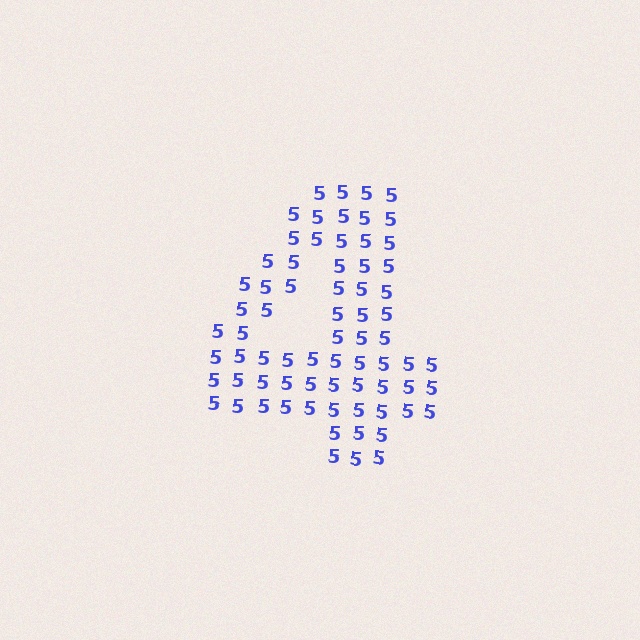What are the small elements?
The small elements are digit 5's.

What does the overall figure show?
The overall figure shows the digit 4.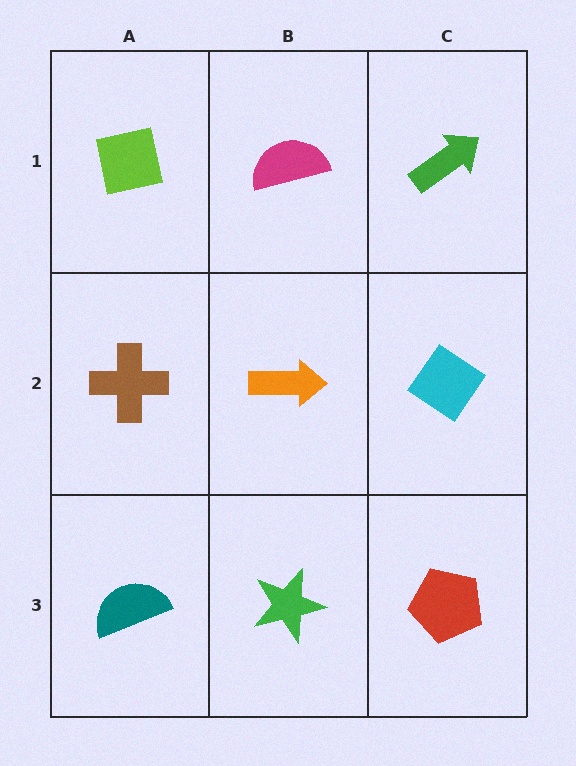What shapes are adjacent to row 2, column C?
A green arrow (row 1, column C), a red pentagon (row 3, column C), an orange arrow (row 2, column B).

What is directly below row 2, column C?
A red pentagon.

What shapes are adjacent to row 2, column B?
A magenta semicircle (row 1, column B), a green star (row 3, column B), a brown cross (row 2, column A), a cyan diamond (row 2, column C).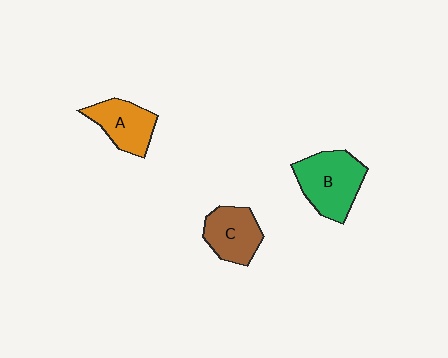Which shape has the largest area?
Shape B (green).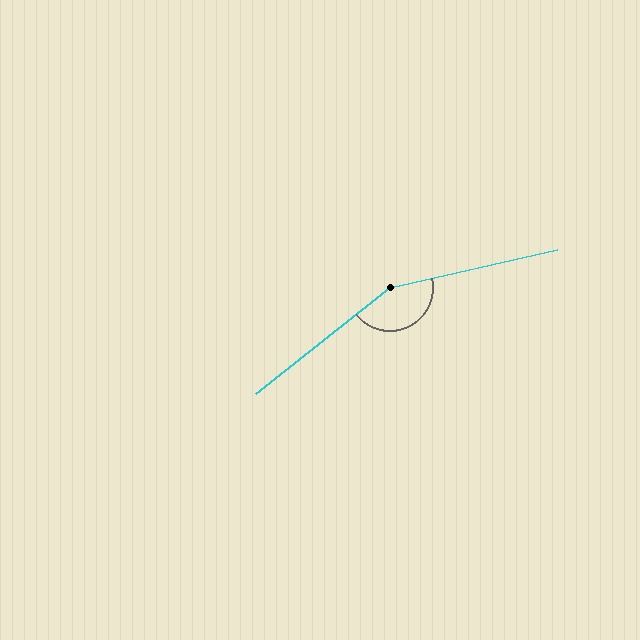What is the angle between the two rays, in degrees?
Approximately 154 degrees.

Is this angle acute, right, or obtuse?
It is obtuse.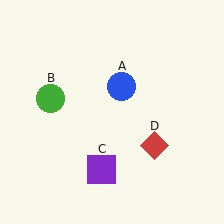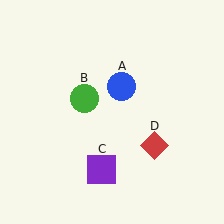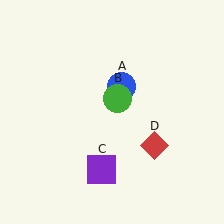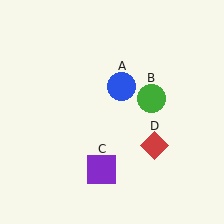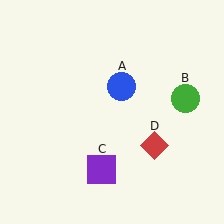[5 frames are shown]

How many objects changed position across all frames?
1 object changed position: green circle (object B).